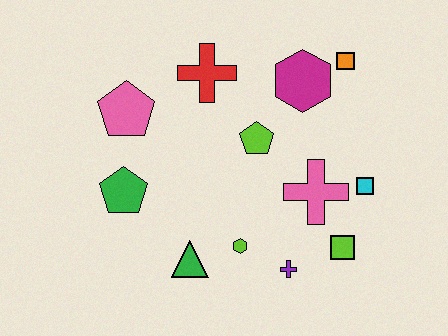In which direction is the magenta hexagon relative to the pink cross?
The magenta hexagon is above the pink cross.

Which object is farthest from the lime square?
The pink pentagon is farthest from the lime square.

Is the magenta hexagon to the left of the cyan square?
Yes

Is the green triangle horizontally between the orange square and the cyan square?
No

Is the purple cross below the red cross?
Yes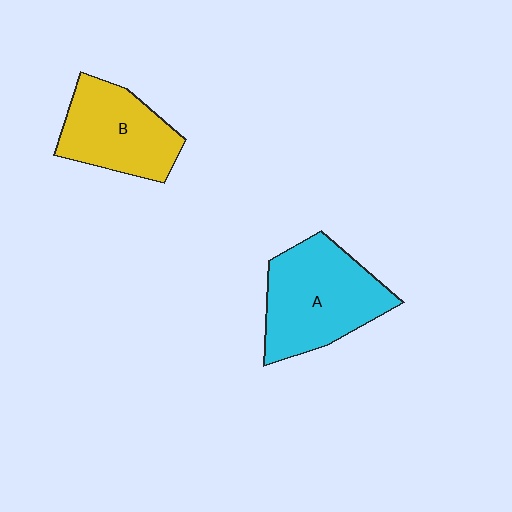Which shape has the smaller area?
Shape B (yellow).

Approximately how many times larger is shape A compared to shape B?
Approximately 1.2 times.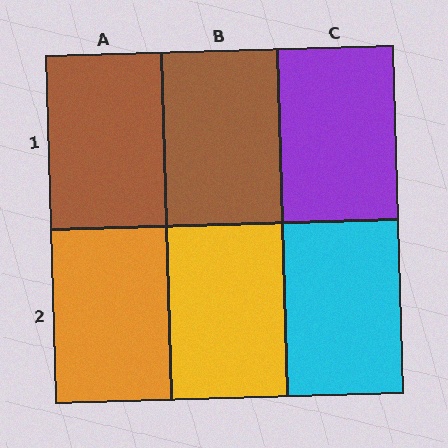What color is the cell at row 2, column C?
Cyan.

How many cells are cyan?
1 cell is cyan.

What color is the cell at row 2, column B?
Yellow.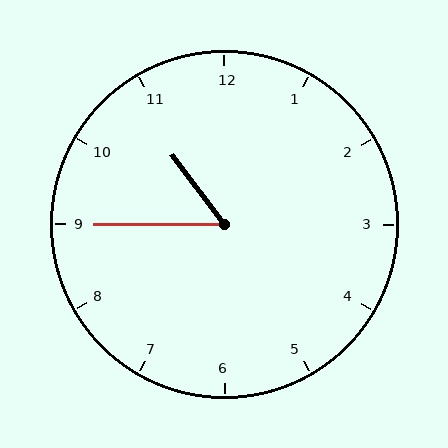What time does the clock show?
10:45.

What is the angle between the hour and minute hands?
Approximately 52 degrees.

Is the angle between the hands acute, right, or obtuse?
It is acute.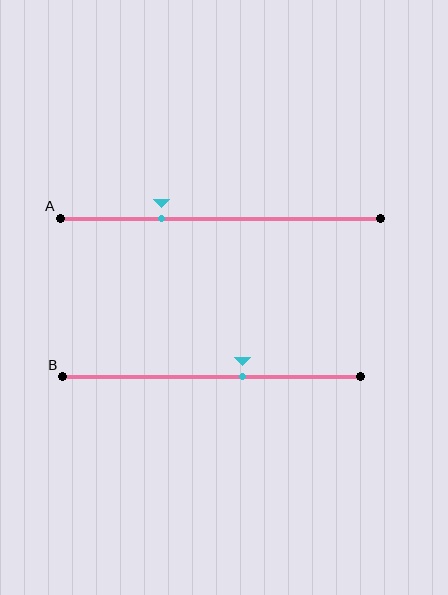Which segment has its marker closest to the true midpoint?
Segment B has its marker closest to the true midpoint.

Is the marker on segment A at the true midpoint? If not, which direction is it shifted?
No, the marker on segment A is shifted to the left by about 18% of the segment length.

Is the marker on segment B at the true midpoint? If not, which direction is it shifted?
No, the marker on segment B is shifted to the right by about 10% of the segment length.